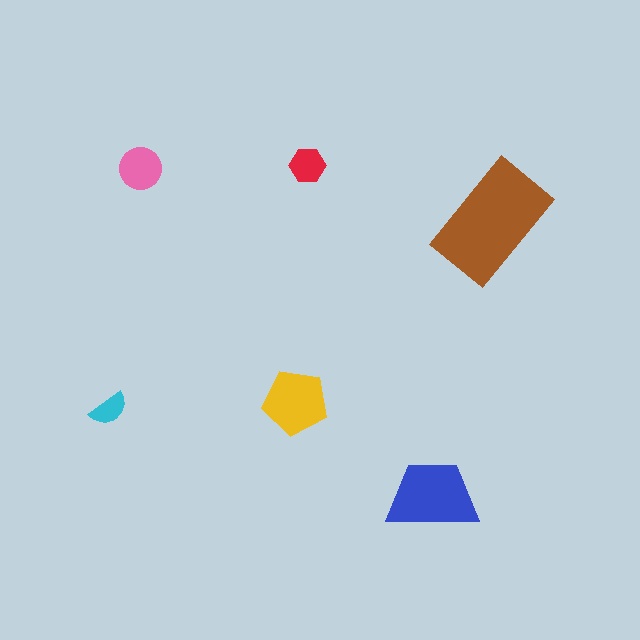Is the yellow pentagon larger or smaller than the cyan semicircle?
Larger.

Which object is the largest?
The brown rectangle.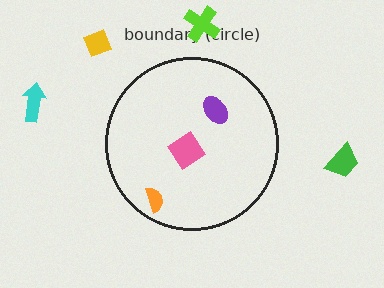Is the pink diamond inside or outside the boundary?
Inside.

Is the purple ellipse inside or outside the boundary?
Inside.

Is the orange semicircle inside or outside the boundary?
Inside.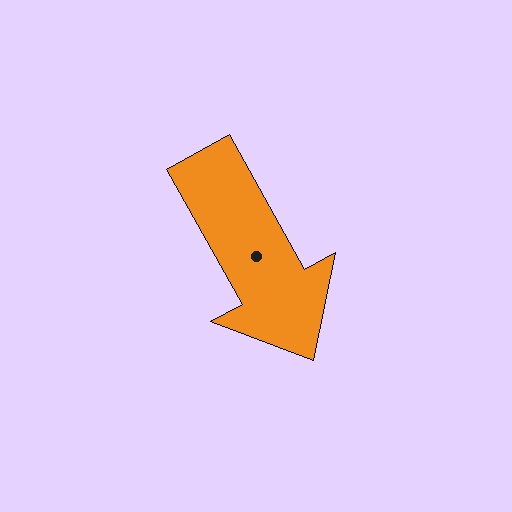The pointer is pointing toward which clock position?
Roughly 5 o'clock.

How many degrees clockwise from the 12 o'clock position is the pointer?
Approximately 151 degrees.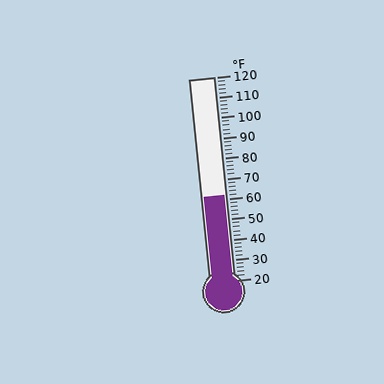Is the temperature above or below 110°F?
The temperature is below 110°F.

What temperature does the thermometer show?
The thermometer shows approximately 62°F.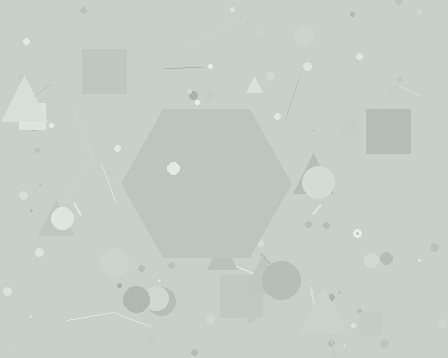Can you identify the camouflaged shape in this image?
The camouflaged shape is a hexagon.